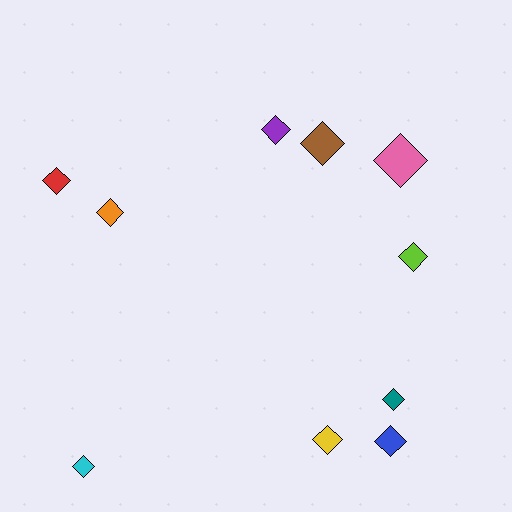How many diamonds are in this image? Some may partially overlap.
There are 10 diamonds.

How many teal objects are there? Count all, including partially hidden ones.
There is 1 teal object.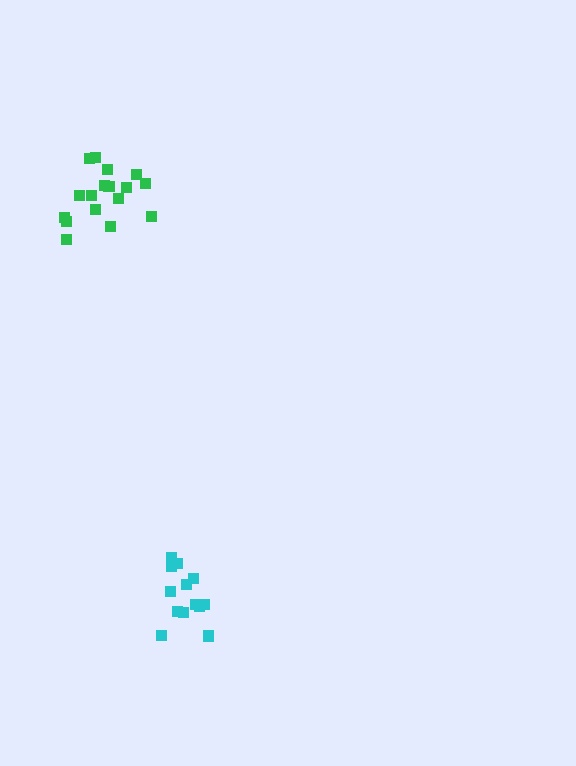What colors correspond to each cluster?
The clusters are colored: green, cyan.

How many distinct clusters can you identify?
There are 2 distinct clusters.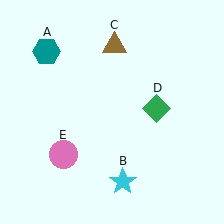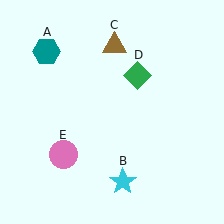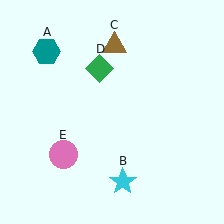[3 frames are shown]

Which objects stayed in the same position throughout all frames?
Teal hexagon (object A) and cyan star (object B) and brown triangle (object C) and pink circle (object E) remained stationary.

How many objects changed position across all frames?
1 object changed position: green diamond (object D).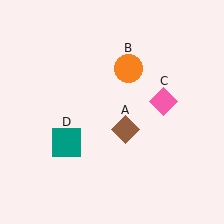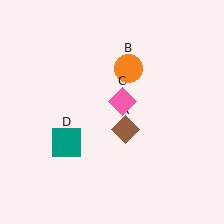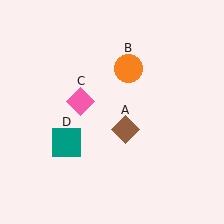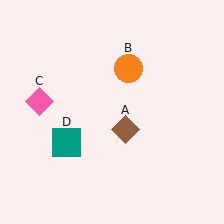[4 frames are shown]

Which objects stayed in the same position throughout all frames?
Brown diamond (object A) and orange circle (object B) and teal square (object D) remained stationary.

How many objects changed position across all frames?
1 object changed position: pink diamond (object C).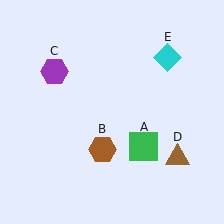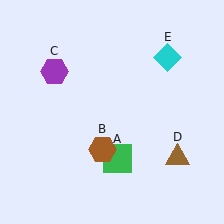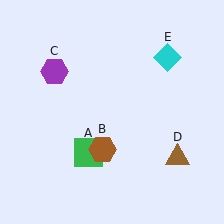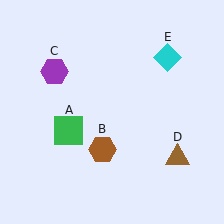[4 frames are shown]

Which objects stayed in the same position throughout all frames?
Brown hexagon (object B) and purple hexagon (object C) and brown triangle (object D) and cyan diamond (object E) remained stationary.